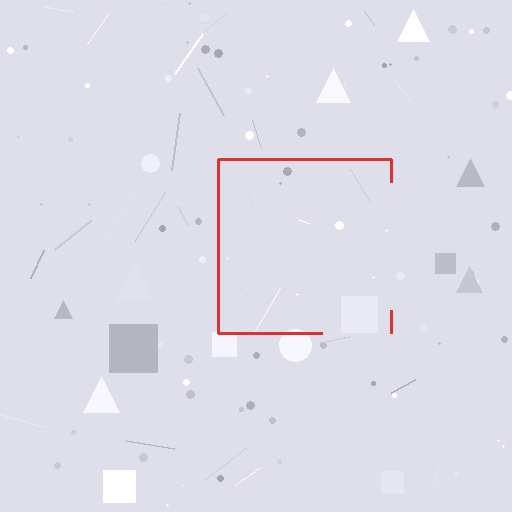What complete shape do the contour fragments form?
The contour fragments form a square.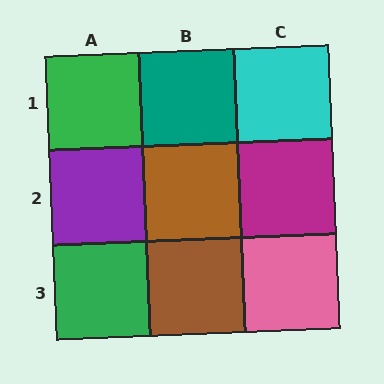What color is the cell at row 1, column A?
Green.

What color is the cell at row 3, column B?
Brown.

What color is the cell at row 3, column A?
Green.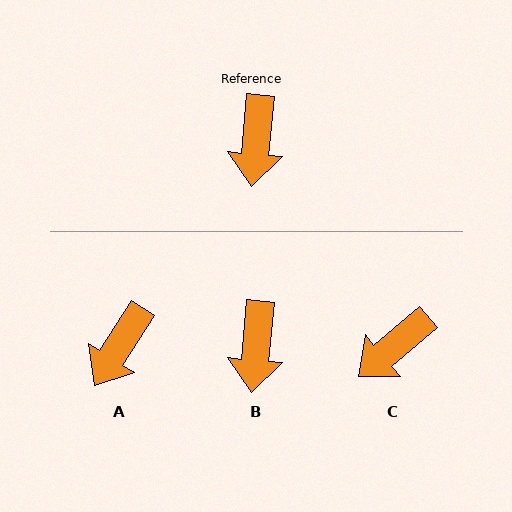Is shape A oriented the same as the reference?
No, it is off by about 27 degrees.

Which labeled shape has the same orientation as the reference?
B.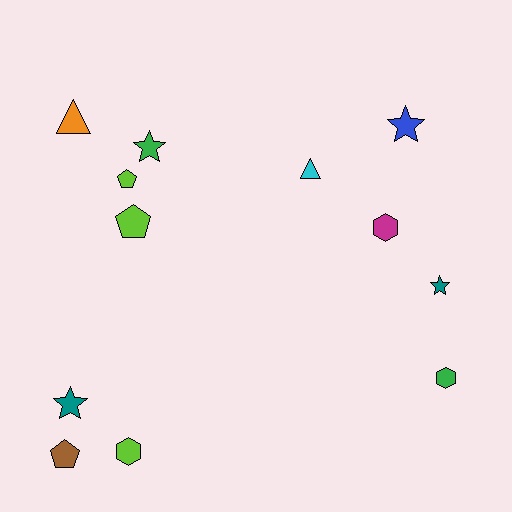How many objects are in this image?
There are 12 objects.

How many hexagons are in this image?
There are 3 hexagons.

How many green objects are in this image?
There are 2 green objects.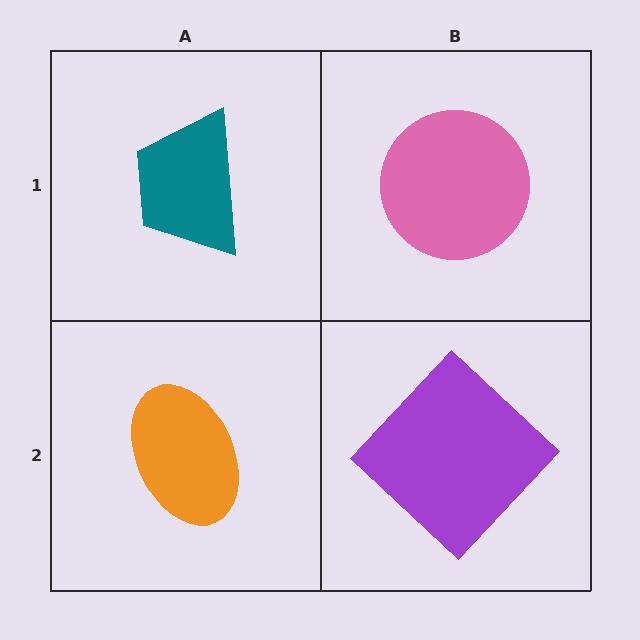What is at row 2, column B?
A purple diamond.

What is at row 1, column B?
A pink circle.